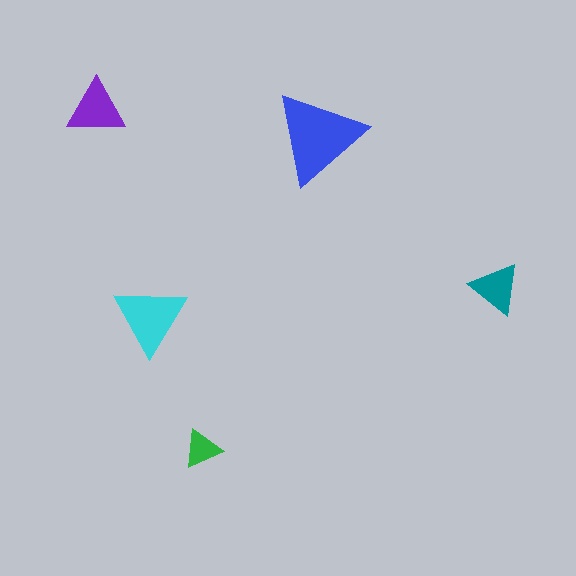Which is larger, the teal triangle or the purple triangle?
The purple one.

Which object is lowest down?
The green triangle is bottommost.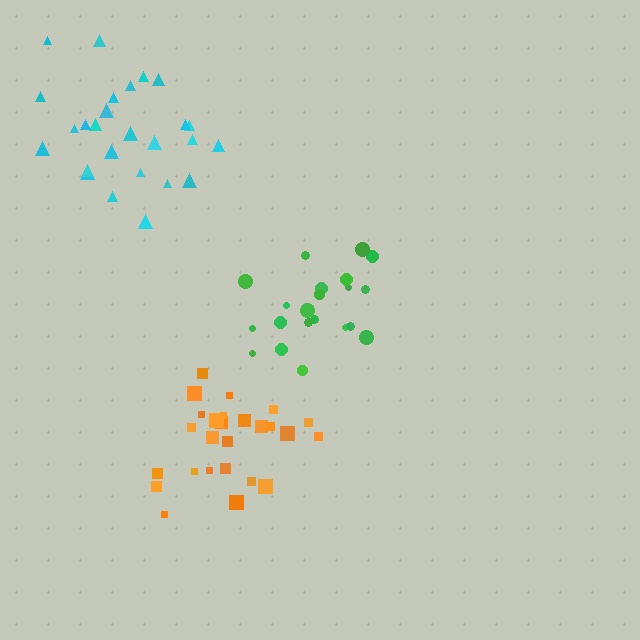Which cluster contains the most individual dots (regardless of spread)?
Orange (27).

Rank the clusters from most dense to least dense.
green, orange, cyan.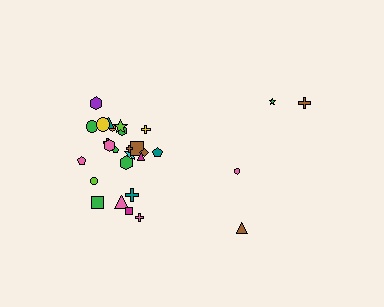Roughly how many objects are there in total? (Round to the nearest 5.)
Roughly 30 objects in total.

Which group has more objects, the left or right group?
The left group.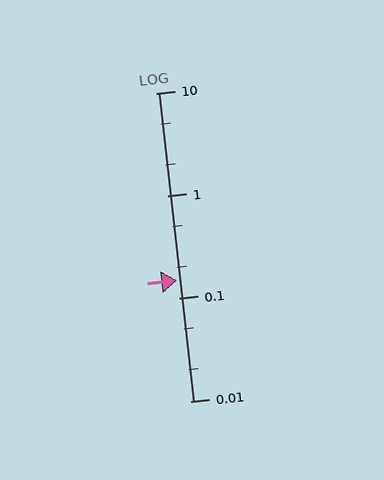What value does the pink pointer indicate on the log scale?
The pointer indicates approximately 0.15.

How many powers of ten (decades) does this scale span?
The scale spans 3 decades, from 0.01 to 10.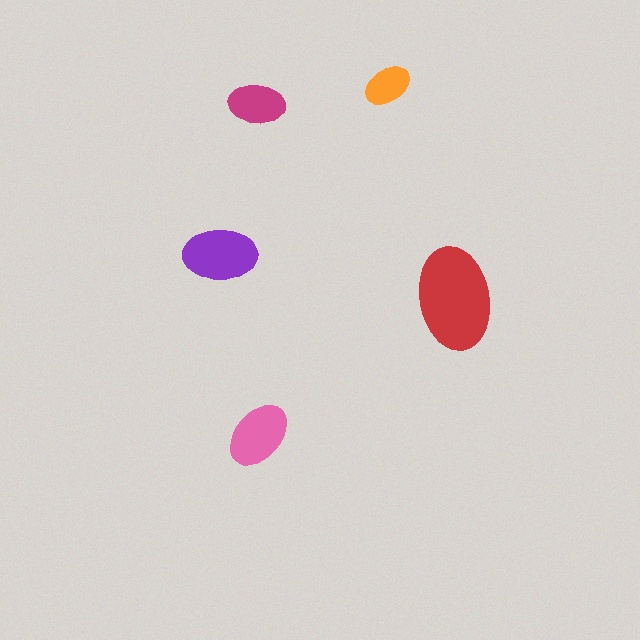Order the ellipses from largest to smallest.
the red one, the purple one, the pink one, the magenta one, the orange one.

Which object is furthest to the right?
The red ellipse is rightmost.